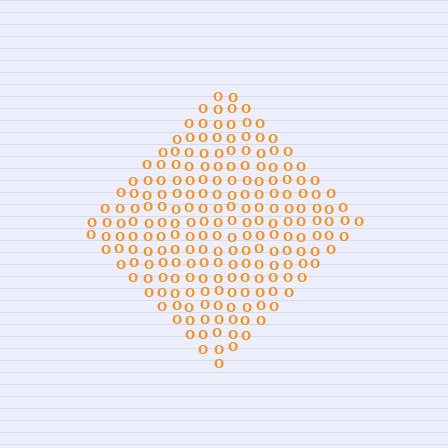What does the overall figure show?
The overall figure shows a diamond.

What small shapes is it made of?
It is made of small letter O's.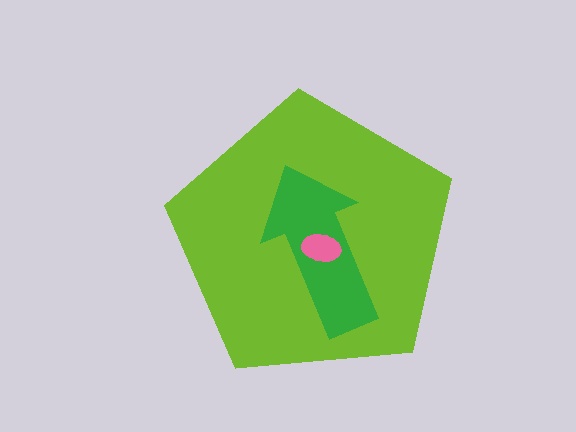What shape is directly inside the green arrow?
The pink ellipse.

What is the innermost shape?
The pink ellipse.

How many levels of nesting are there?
3.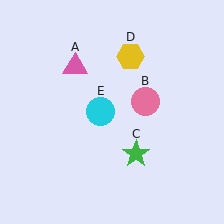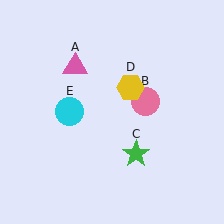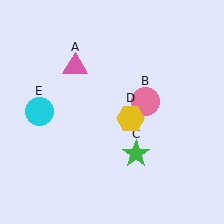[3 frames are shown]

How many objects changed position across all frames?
2 objects changed position: yellow hexagon (object D), cyan circle (object E).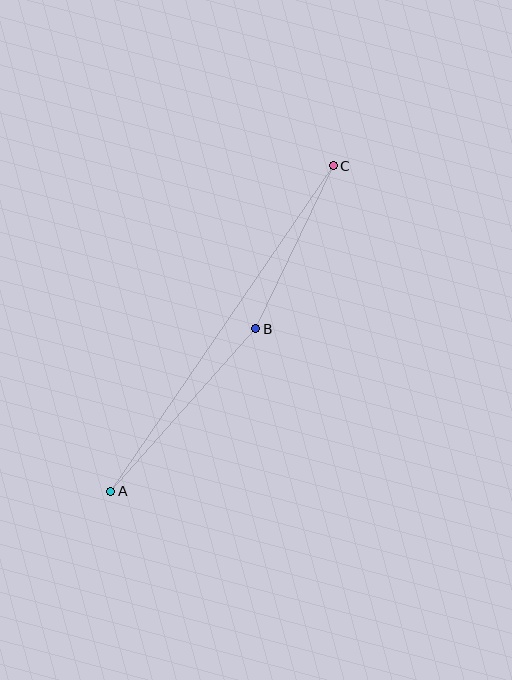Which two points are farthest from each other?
Points A and C are farthest from each other.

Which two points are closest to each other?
Points B and C are closest to each other.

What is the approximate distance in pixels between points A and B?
The distance between A and B is approximately 218 pixels.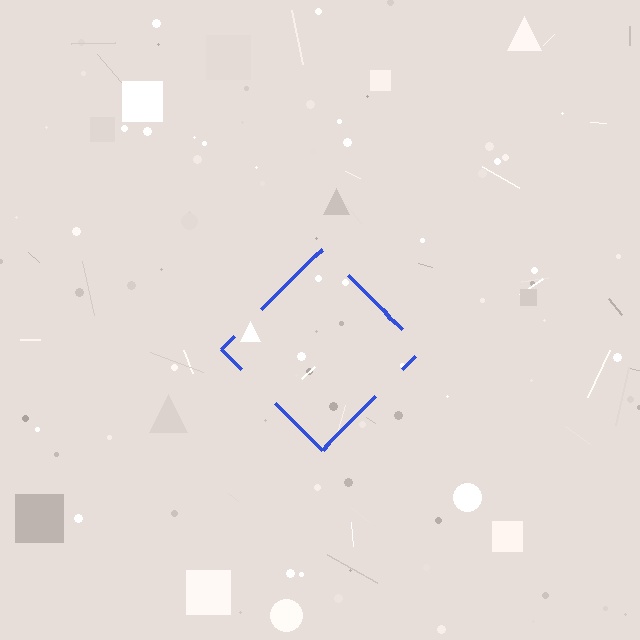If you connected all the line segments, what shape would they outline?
They would outline a diamond.